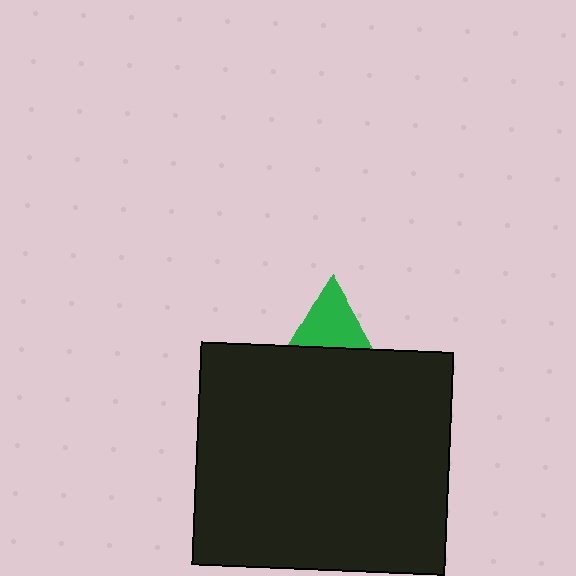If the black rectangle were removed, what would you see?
You would see the complete green triangle.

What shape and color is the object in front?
The object in front is a black rectangle.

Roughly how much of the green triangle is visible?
A small part of it is visible (roughly 41%).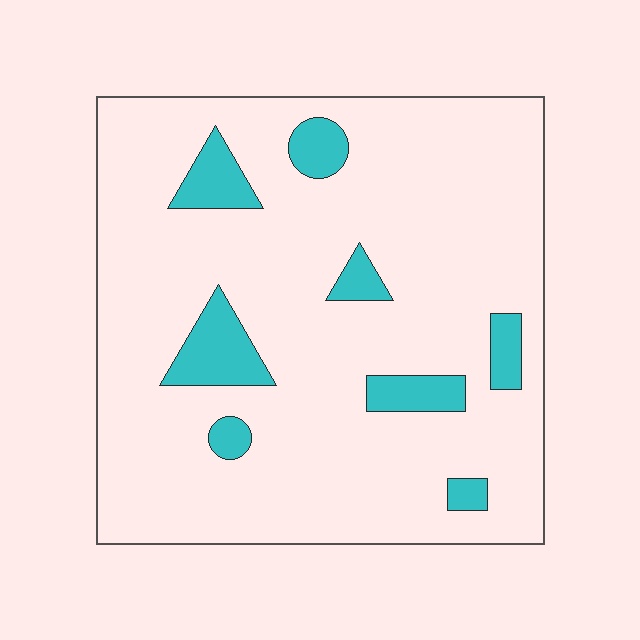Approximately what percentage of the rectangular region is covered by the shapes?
Approximately 10%.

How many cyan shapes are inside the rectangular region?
8.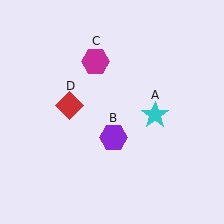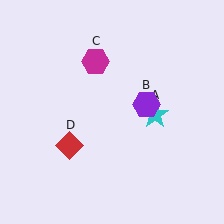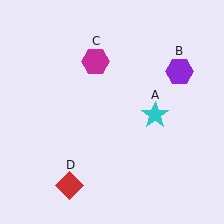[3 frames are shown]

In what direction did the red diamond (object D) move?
The red diamond (object D) moved down.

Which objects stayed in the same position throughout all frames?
Cyan star (object A) and magenta hexagon (object C) remained stationary.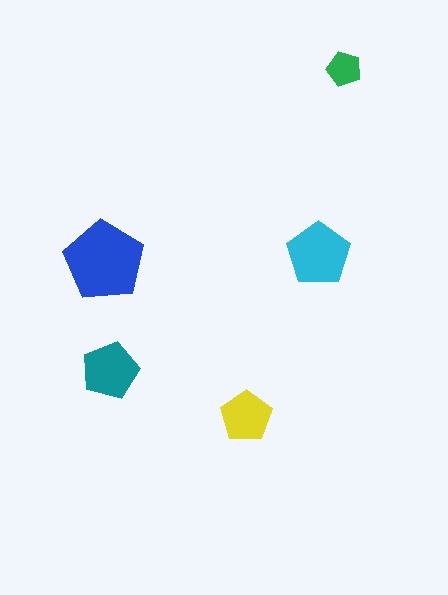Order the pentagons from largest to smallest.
the blue one, the cyan one, the teal one, the yellow one, the green one.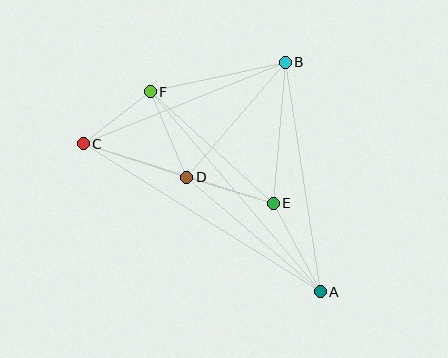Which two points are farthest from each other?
Points A and C are farthest from each other.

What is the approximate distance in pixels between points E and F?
The distance between E and F is approximately 166 pixels.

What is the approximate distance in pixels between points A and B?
The distance between A and B is approximately 232 pixels.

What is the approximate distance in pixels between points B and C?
The distance between B and C is approximately 218 pixels.